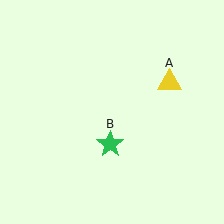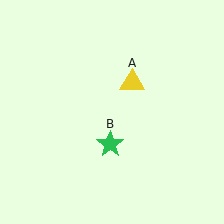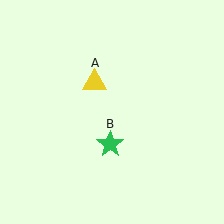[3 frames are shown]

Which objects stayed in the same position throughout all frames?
Green star (object B) remained stationary.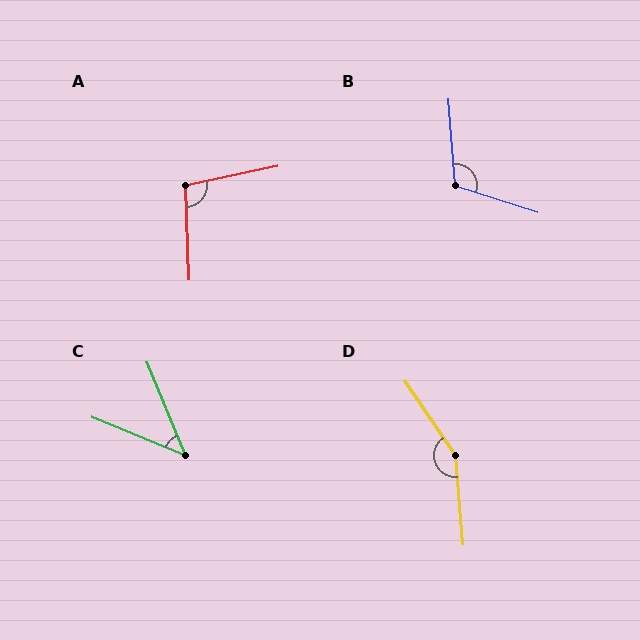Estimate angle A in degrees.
Approximately 100 degrees.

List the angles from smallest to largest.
C (45°), A (100°), B (112°), D (151°).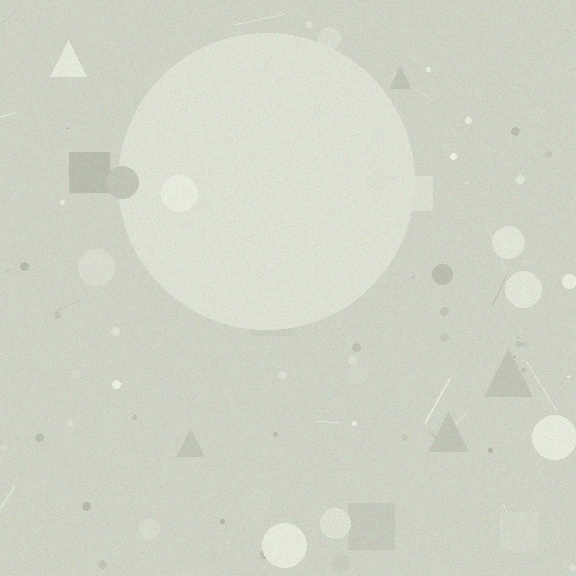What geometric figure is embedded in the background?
A circle is embedded in the background.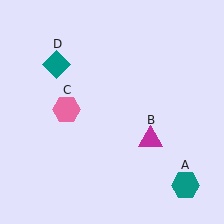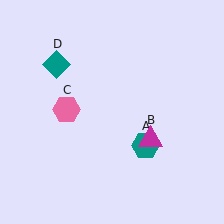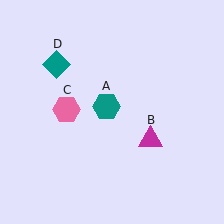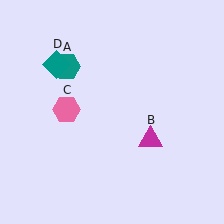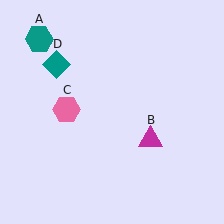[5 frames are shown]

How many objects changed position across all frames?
1 object changed position: teal hexagon (object A).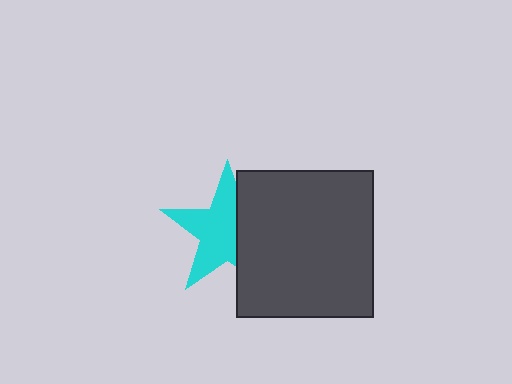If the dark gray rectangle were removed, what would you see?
You would see the complete cyan star.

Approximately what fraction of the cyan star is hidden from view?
Roughly 38% of the cyan star is hidden behind the dark gray rectangle.